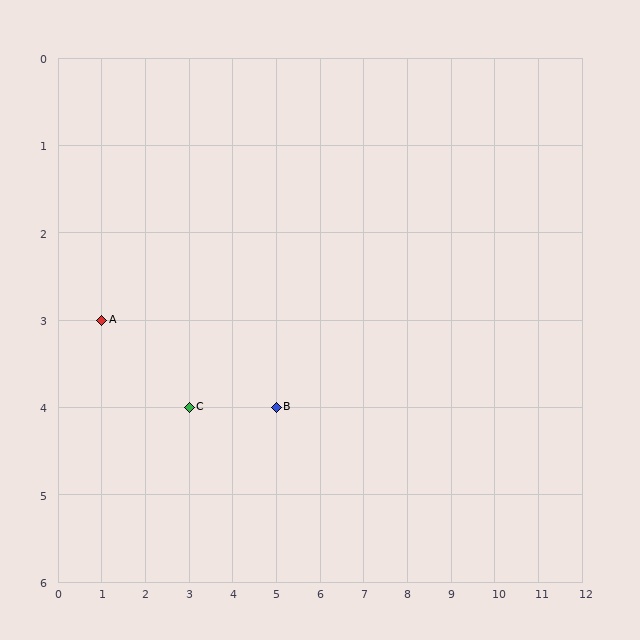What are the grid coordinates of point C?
Point C is at grid coordinates (3, 4).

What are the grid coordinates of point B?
Point B is at grid coordinates (5, 4).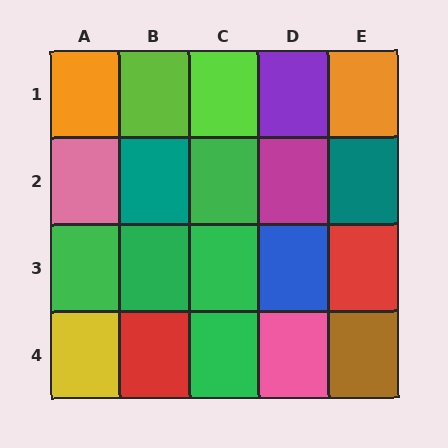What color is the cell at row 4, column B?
Red.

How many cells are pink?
2 cells are pink.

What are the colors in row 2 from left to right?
Pink, teal, green, magenta, teal.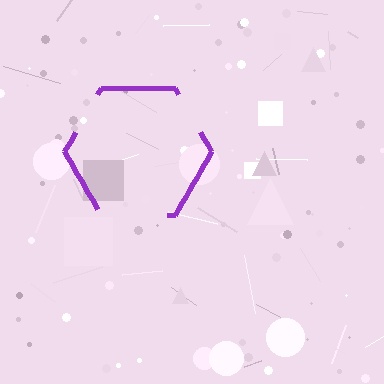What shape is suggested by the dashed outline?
The dashed outline suggests a hexagon.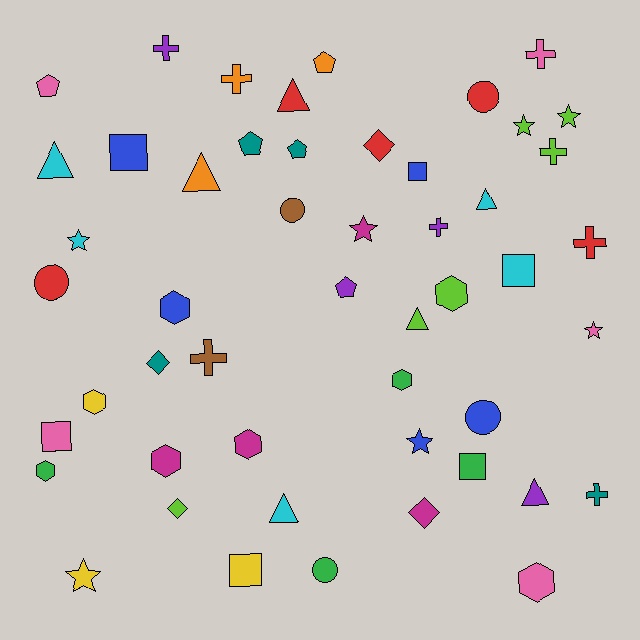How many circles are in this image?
There are 5 circles.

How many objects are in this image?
There are 50 objects.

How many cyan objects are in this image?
There are 5 cyan objects.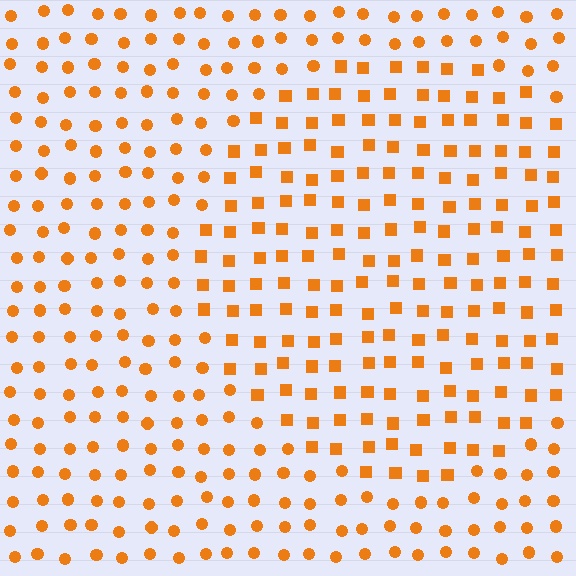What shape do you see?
I see a circle.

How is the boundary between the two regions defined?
The boundary is defined by a change in element shape: squares inside vs. circles outside. All elements share the same color and spacing.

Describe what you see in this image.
The image is filled with small orange elements arranged in a uniform grid. A circle-shaped region contains squares, while the surrounding area contains circles. The boundary is defined purely by the change in element shape.